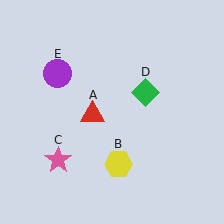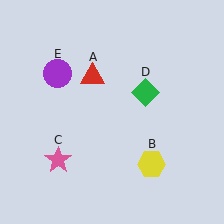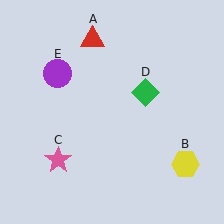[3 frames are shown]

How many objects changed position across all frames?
2 objects changed position: red triangle (object A), yellow hexagon (object B).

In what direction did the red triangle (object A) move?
The red triangle (object A) moved up.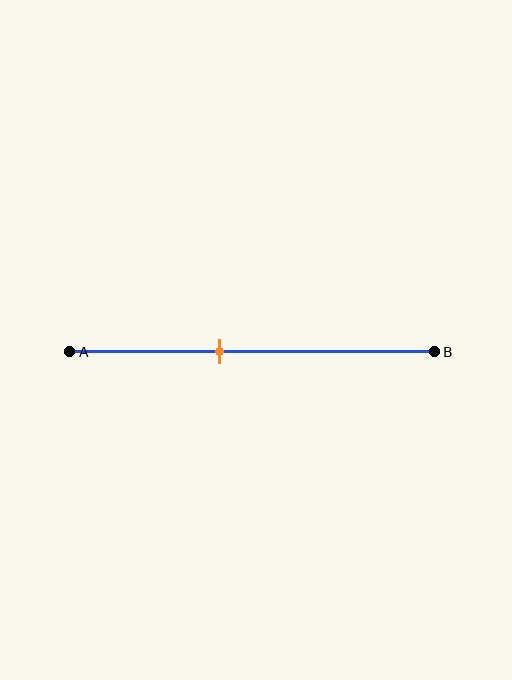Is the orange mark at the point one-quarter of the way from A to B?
No, the mark is at about 40% from A, not at the 25% one-quarter point.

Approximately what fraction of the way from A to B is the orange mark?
The orange mark is approximately 40% of the way from A to B.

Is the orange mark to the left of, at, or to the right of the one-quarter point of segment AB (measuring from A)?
The orange mark is to the right of the one-quarter point of segment AB.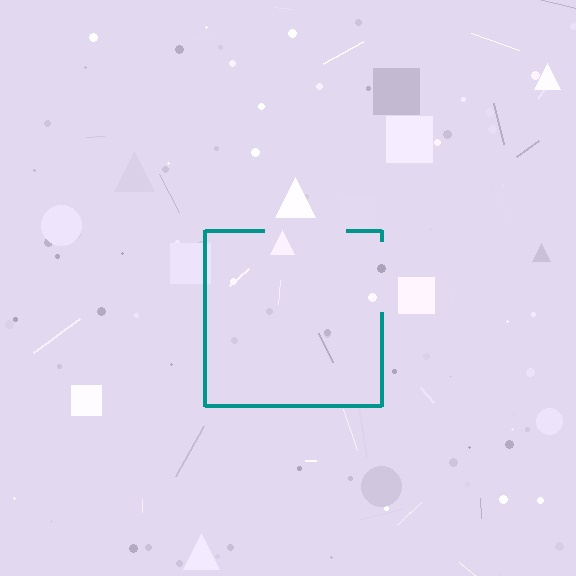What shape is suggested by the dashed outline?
The dashed outline suggests a square.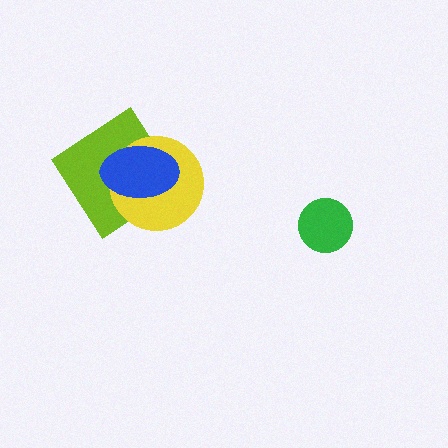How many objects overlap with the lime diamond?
2 objects overlap with the lime diamond.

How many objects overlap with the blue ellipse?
2 objects overlap with the blue ellipse.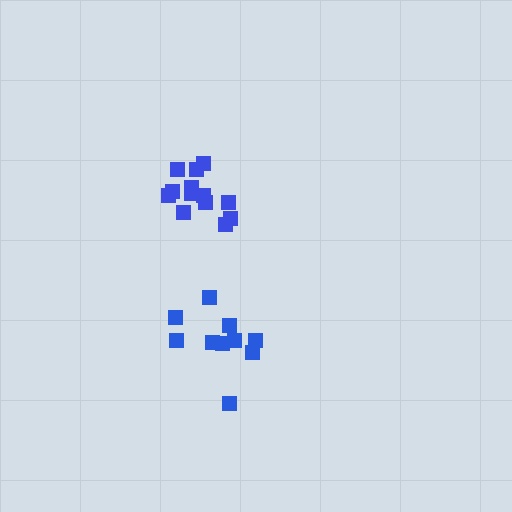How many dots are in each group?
Group 1: 13 dots, Group 2: 10 dots (23 total).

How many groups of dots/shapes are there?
There are 2 groups.